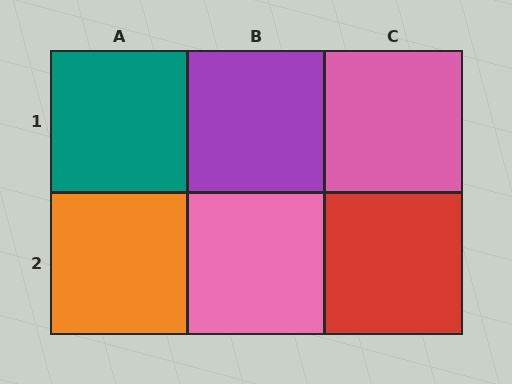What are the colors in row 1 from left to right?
Teal, purple, pink.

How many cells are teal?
1 cell is teal.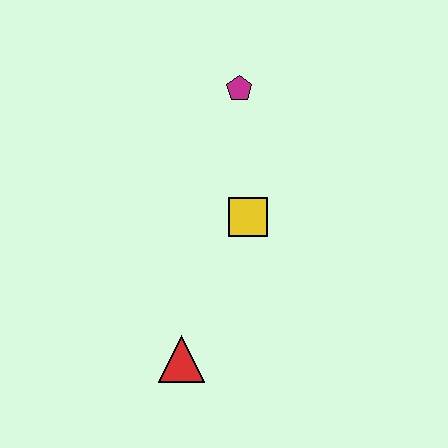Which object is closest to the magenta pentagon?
The yellow square is closest to the magenta pentagon.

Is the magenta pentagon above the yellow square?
Yes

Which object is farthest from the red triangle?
The magenta pentagon is farthest from the red triangle.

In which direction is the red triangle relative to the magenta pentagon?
The red triangle is below the magenta pentagon.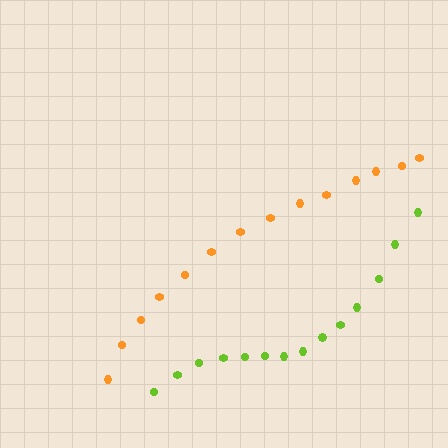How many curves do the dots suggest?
There are 2 distinct paths.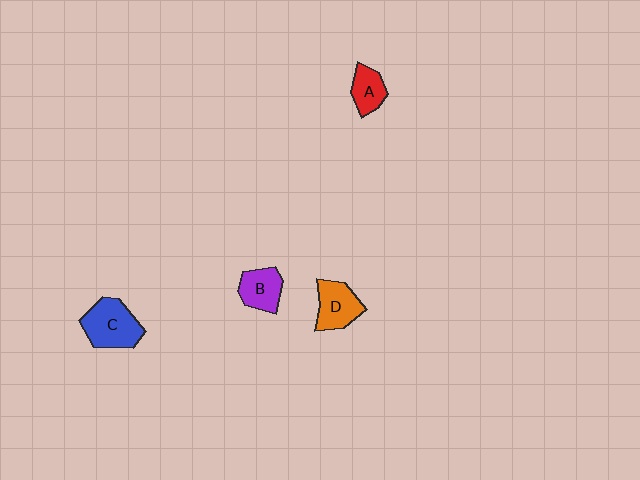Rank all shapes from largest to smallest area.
From largest to smallest: C (blue), D (orange), B (purple), A (red).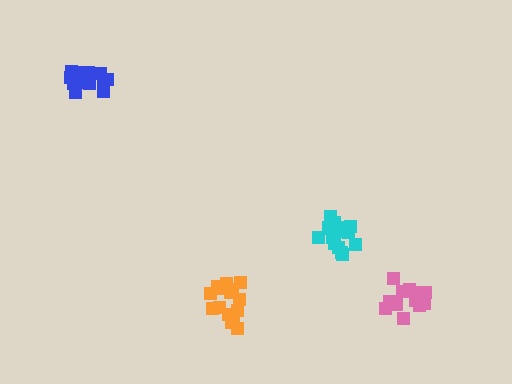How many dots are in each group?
Group 1: 15 dots, Group 2: 15 dots, Group 3: 17 dots, Group 4: 13 dots (60 total).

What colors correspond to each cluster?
The clusters are colored: orange, pink, cyan, blue.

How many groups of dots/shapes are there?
There are 4 groups.